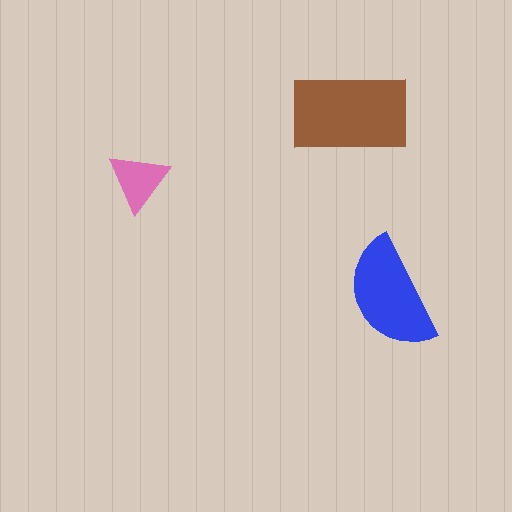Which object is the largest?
The brown rectangle.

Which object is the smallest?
The pink triangle.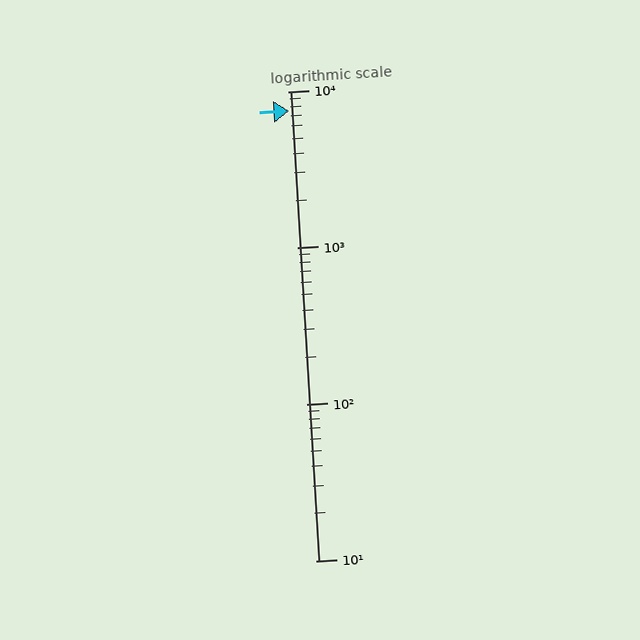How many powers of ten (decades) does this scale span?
The scale spans 3 decades, from 10 to 10000.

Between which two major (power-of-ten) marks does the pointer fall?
The pointer is between 1000 and 10000.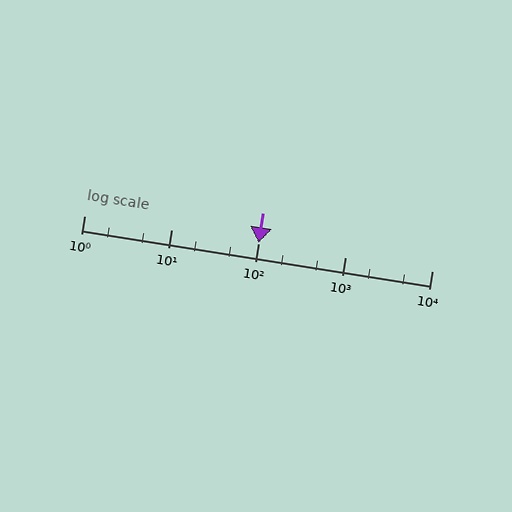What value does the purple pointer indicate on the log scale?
The pointer indicates approximately 100.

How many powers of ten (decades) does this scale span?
The scale spans 4 decades, from 1 to 10000.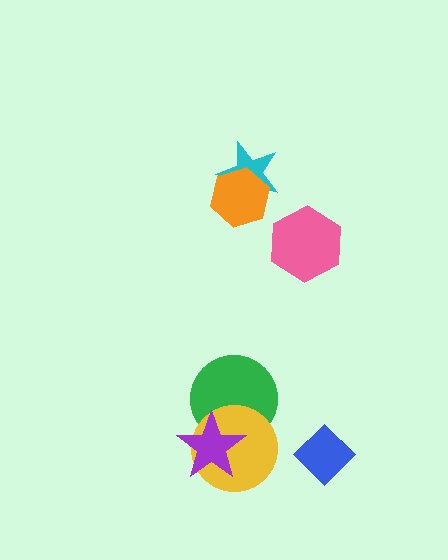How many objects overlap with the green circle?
2 objects overlap with the green circle.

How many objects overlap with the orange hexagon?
1 object overlaps with the orange hexagon.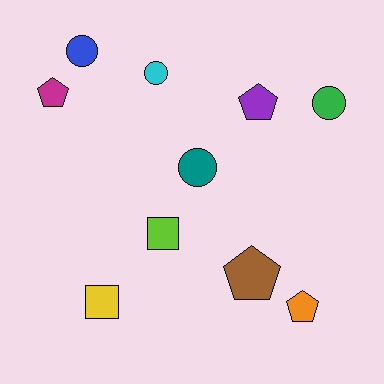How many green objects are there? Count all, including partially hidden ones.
There is 1 green object.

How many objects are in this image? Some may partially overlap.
There are 10 objects.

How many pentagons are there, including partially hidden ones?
There are 4 pentagons.